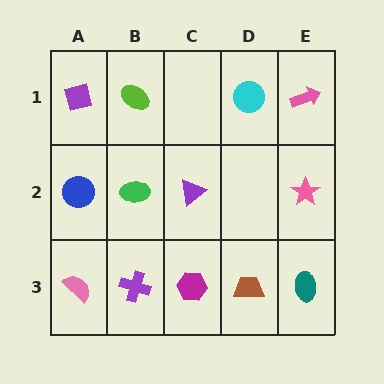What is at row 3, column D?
A brown trapezoid.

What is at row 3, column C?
A magenta hexagon.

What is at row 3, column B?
A purple cross.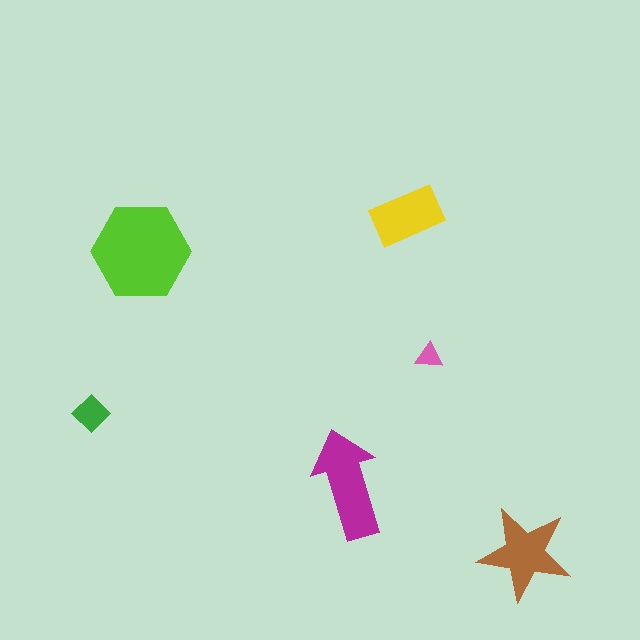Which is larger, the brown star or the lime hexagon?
The lime hexagon.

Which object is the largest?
The lime hexagon.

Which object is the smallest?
The pink triangle.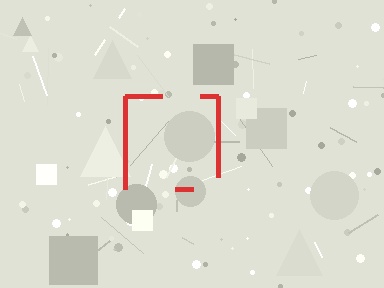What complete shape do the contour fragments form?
The contour fragments form a square.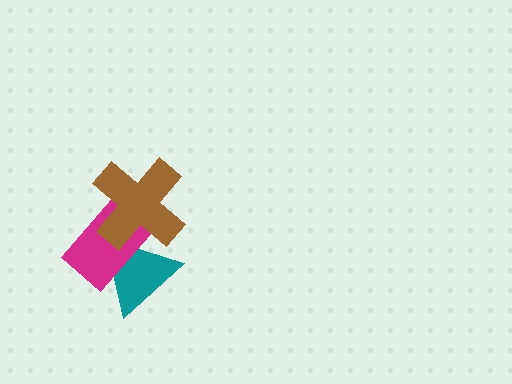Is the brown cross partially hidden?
No, no other shape covers it.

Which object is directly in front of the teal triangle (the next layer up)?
The magenta rectangle is directly in front of the teal triangle.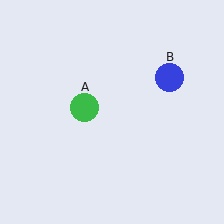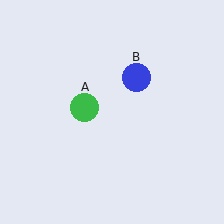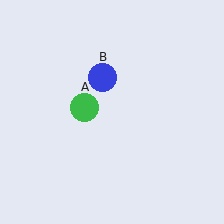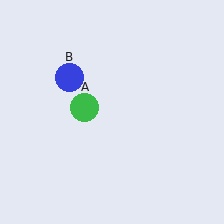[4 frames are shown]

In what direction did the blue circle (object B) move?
The blue circle (object B) moved left.